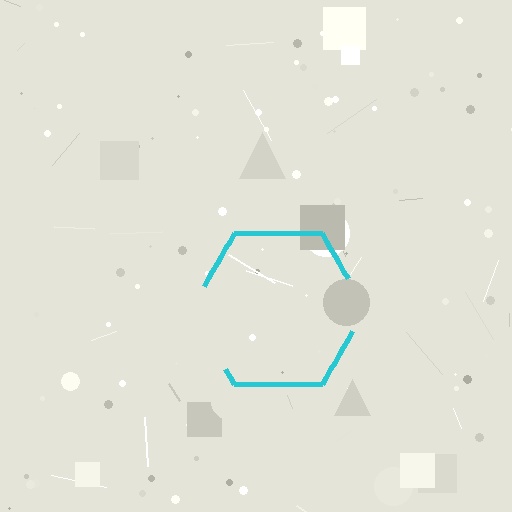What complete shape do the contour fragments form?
The contour fragments form a hexagon.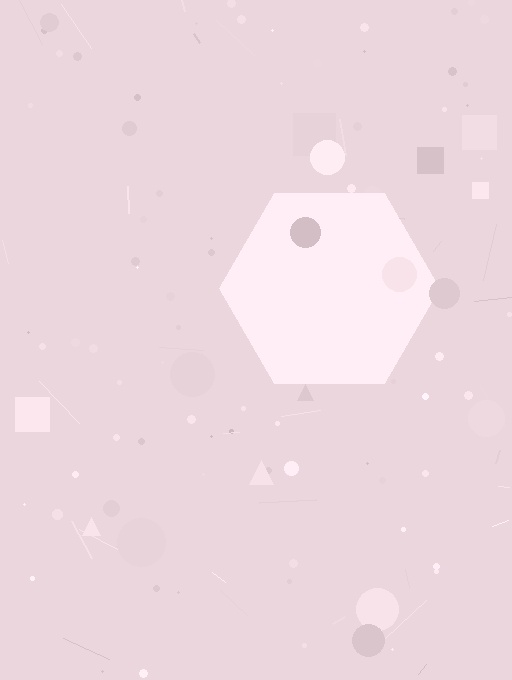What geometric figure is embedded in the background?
A hexagon is embedded in the background.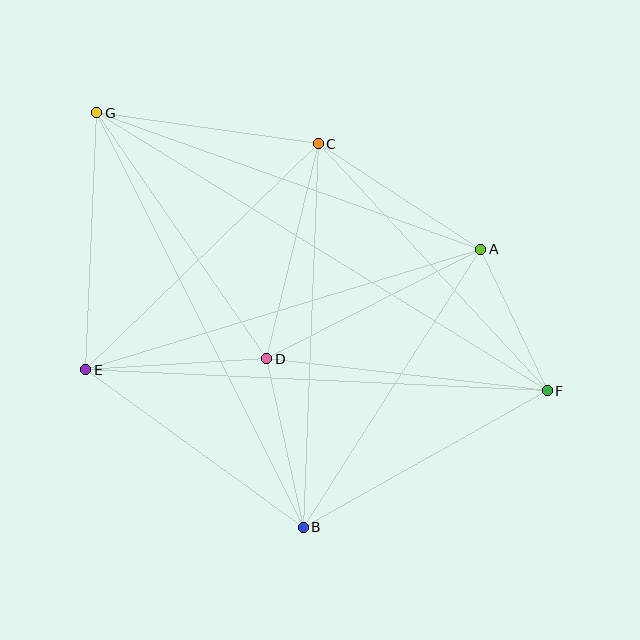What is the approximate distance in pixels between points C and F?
The distance between C and F is approximately 337 pixels.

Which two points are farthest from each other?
Points F and G are farthest from each other.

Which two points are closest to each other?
Points A and F are closest to each other.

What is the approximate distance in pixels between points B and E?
The distance between B and E is approximately 268 pixels.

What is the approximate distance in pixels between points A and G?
The distance between A and G is approximately 407 pixels.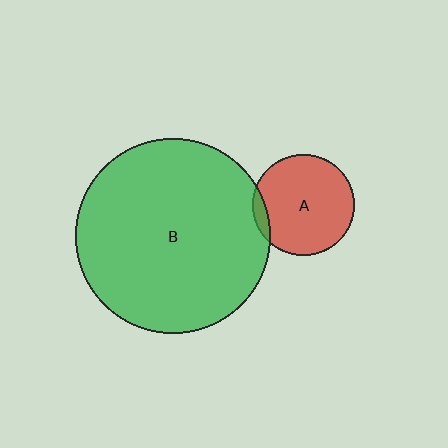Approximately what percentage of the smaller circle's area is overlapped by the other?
Approximately 5%.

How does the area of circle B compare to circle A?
Approximately 3.7 times.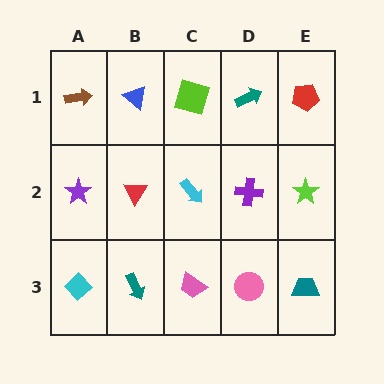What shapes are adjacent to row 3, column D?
A purple cross (row 2, column D), a pink trapezoid (row 3, column C), a teal trapezoid (row 3, column E).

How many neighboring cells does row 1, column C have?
3.